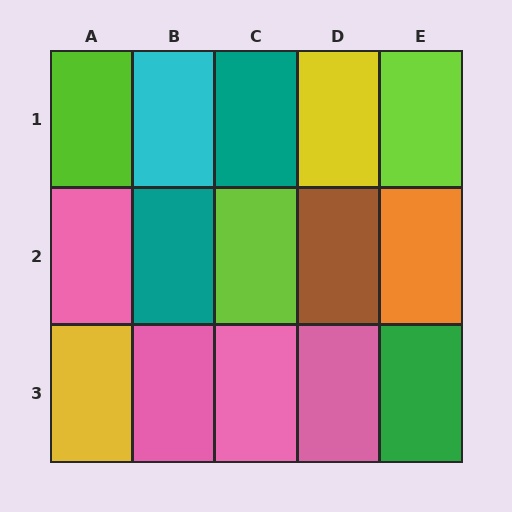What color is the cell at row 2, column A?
Pink.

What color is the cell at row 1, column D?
Yellow.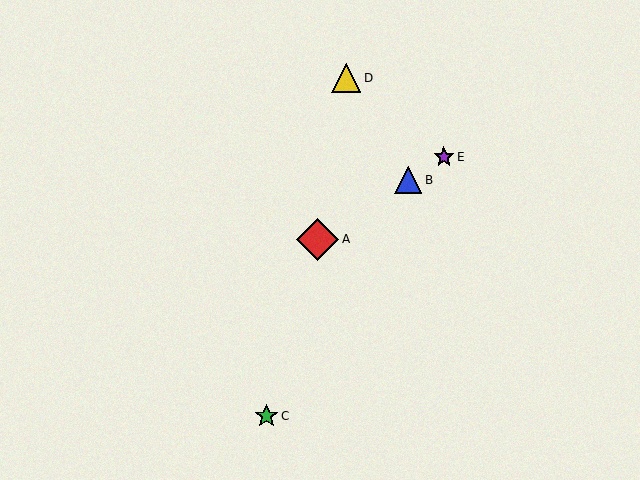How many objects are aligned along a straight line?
3 objects (A, B, E) are aligned along a straight line.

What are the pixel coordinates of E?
Object E is at (444, 157).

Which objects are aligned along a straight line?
Objects A, B, E are aligned along a straight line.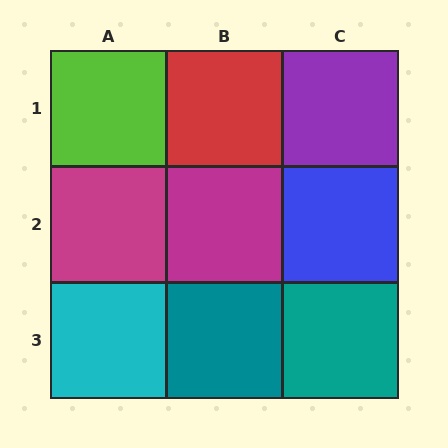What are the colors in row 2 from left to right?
Magenta, magenta, blue.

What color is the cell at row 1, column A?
Lime.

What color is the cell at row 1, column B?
Red.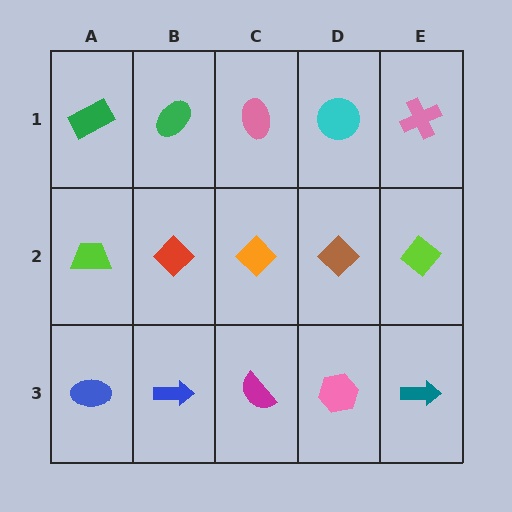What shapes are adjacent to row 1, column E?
A lime diamond (row 2, column E), a cyan circle (row 1, column D).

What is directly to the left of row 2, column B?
A lime trapezoid.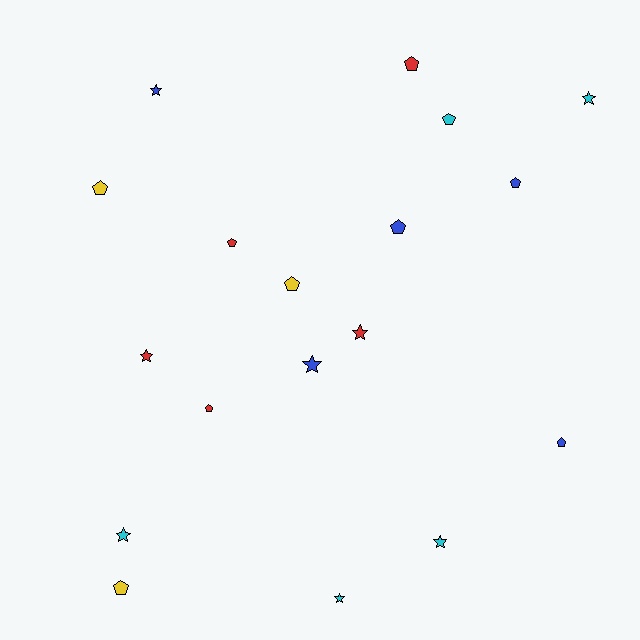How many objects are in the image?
There are 18 objects.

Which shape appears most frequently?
Pentagon, with 10 objects.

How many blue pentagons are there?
There are 3 blue pentagons.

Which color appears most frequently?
Blue, with 5 objects.